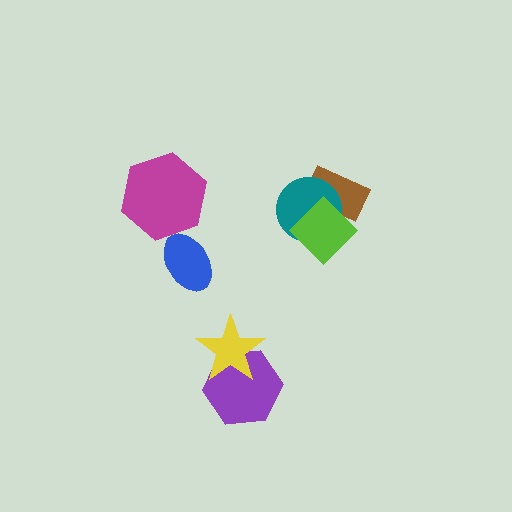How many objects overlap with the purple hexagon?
1 object overlaps with the purple hexagon.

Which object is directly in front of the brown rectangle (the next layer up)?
The teal circle is directly in front of the brown rectangle.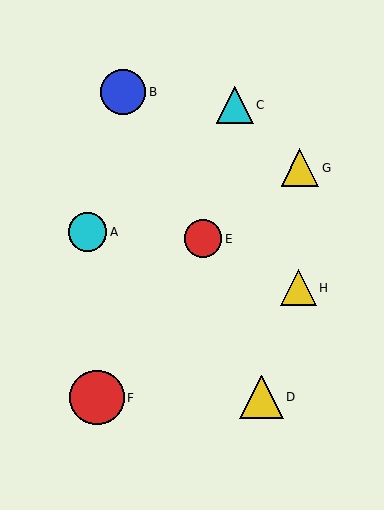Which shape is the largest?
The red circle (labeled F) is the largest.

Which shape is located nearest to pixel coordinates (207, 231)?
The red circle (labeled E) at (203, 239) is nearest to that location.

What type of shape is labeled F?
Shape F is a red circle.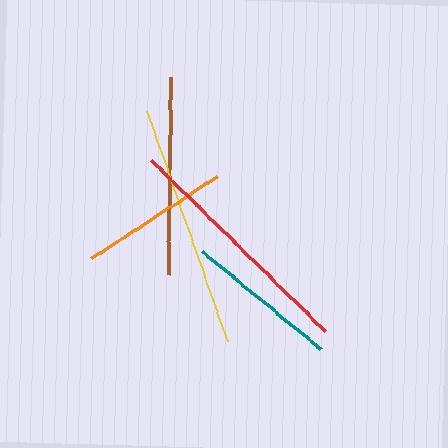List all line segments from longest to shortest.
From longest to shortest: yellow, red, brown, teal, orange.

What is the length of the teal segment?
The teal segment is approximately 153 pixels long.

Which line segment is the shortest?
The orange line is the shortest at approximately 152 pixels.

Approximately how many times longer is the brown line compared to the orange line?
The brown line is approximately 1.3 times the length of the orange line.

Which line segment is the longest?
The yellow line is the longest at approximately 244 pixels.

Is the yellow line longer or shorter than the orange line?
The yellow line is longer than the orange line.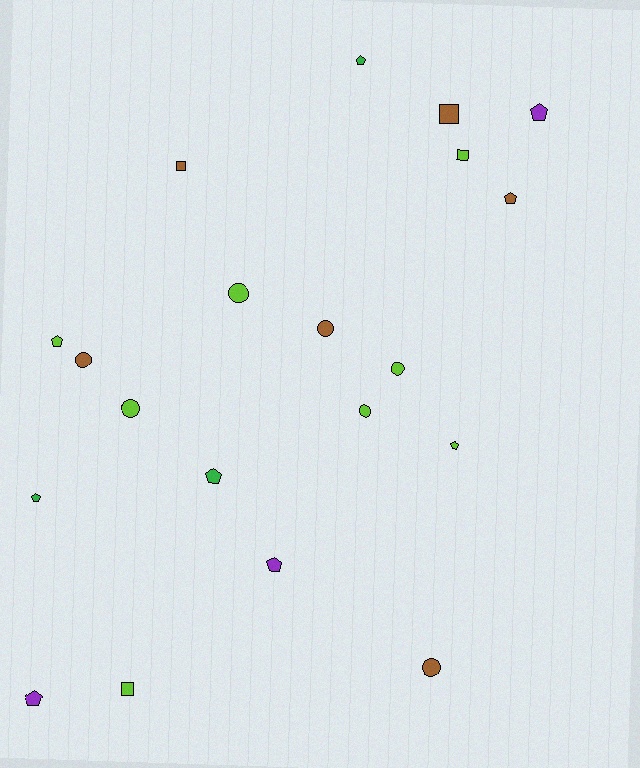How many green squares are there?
There are no green squares.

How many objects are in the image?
There are 20 objects.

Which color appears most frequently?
Lime, with 8 objects.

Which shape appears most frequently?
Pentagon, with 9 objects.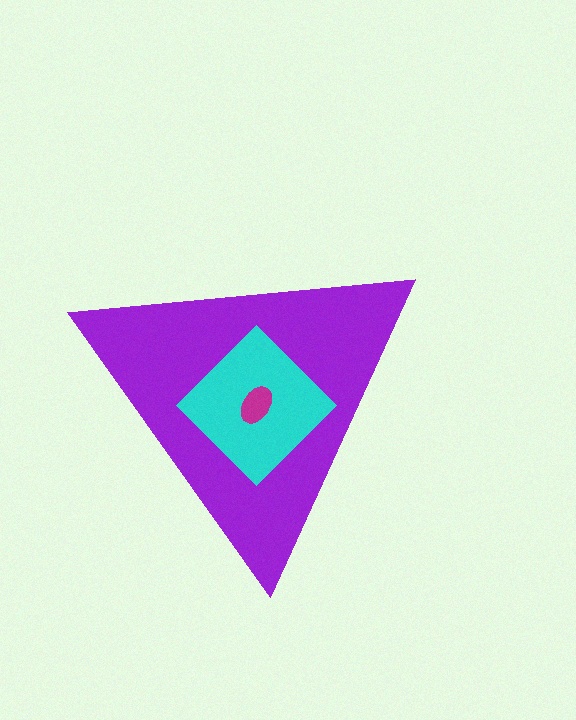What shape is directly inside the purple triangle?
The cyan diamond.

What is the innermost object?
The magenta ellipse.